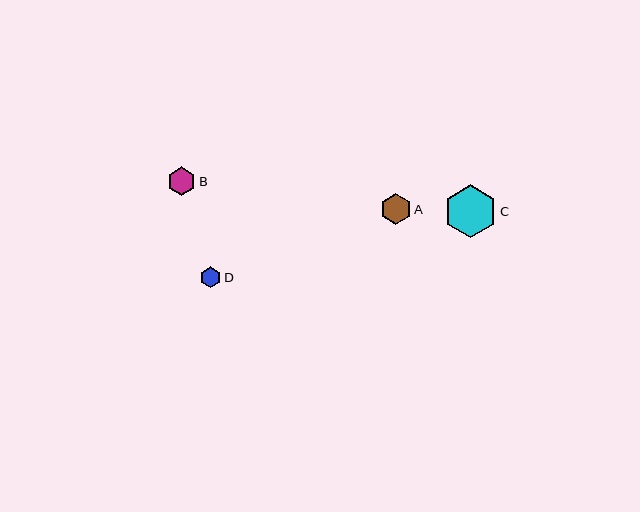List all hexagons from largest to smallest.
From largest to smallest: C, A, B, D.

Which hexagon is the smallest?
Hexagon D is the smallest with a size of approximately 21 pixels.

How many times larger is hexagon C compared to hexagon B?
Hexagon C is approximately 1.9 times the size of hexagon B.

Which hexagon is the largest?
Hexagon C is the largest with a size of approximately 53 pixels.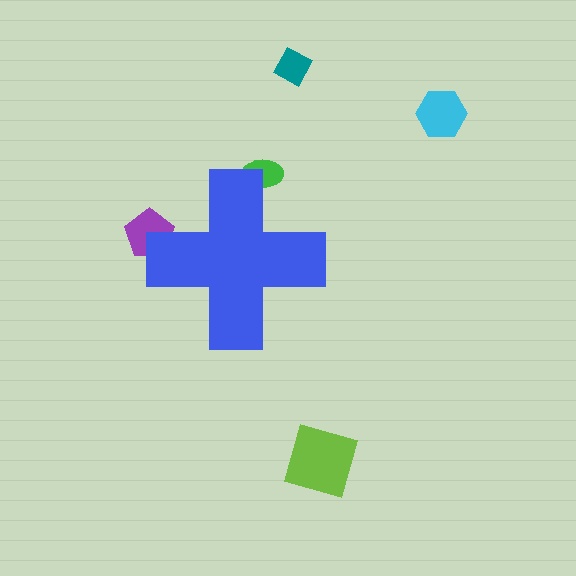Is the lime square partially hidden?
No, the lime square is fully visible.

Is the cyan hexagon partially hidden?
No, the cyan hexagon is fully visible.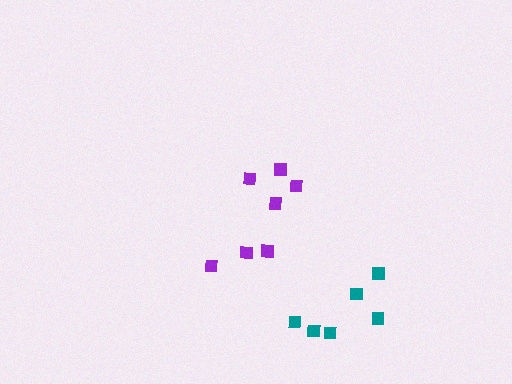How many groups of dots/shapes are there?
There are 2 groups.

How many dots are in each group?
Group 1: 6 dots, Group 2: 7 dots (13 total).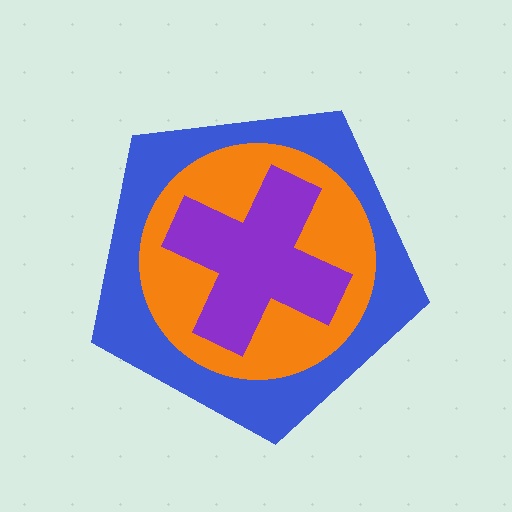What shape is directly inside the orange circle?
The purple cross.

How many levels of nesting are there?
3.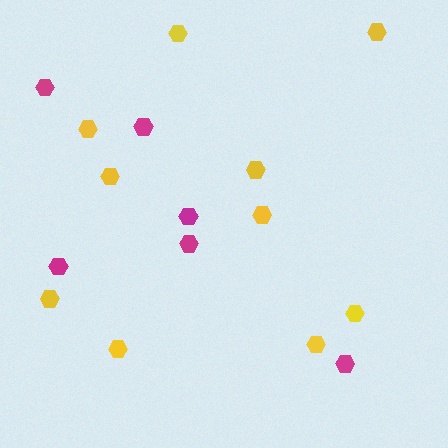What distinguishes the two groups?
There are 2 groups: one group of yellow hexagons (10) and one group of magenta hexagons (6).